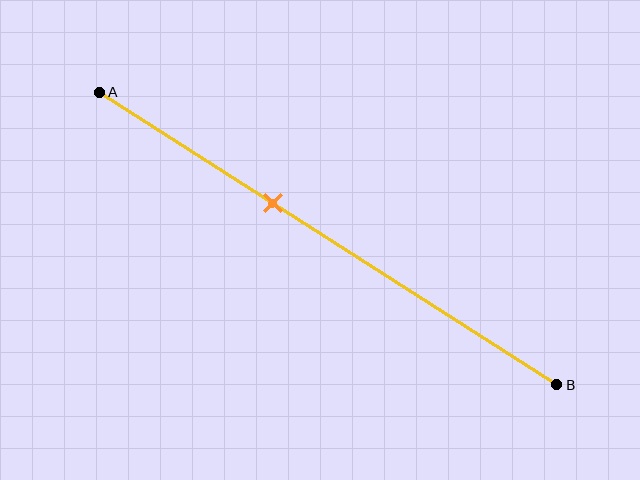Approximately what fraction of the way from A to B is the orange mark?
The orange mark is approximately 40% of the way from A to B.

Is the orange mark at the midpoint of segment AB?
No, the mark is at about 40% from A, not at the 50% midpoint.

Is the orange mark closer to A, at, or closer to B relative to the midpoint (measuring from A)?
The orange mark is closer to point A than the midpoint of segment AB.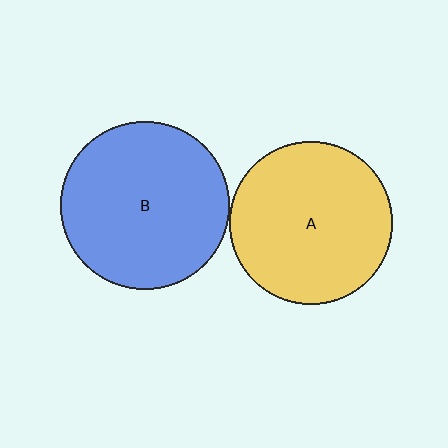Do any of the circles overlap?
No, none of the circles overlap.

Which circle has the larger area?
Circle B (blue).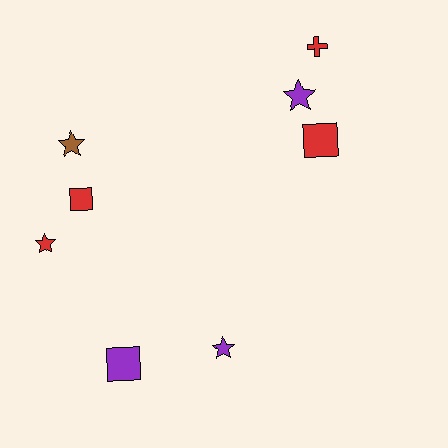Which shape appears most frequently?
Star, with 4 objects.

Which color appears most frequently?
Red, with 4 objects.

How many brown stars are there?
There is 1 brown star.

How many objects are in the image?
There are 8 objects.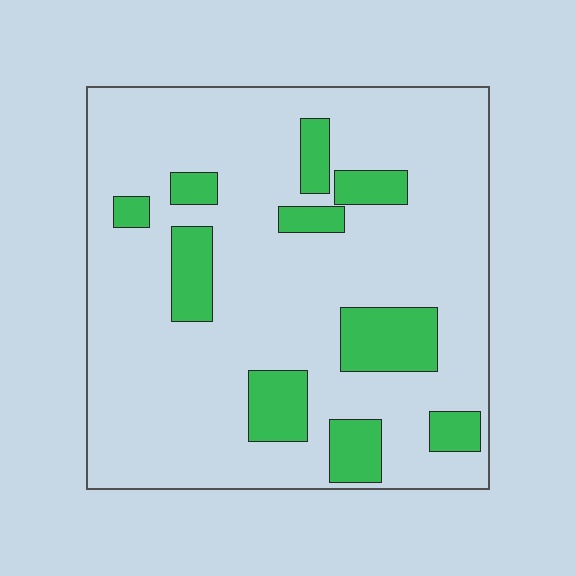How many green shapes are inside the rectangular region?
10.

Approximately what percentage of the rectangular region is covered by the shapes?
Approximately 20%.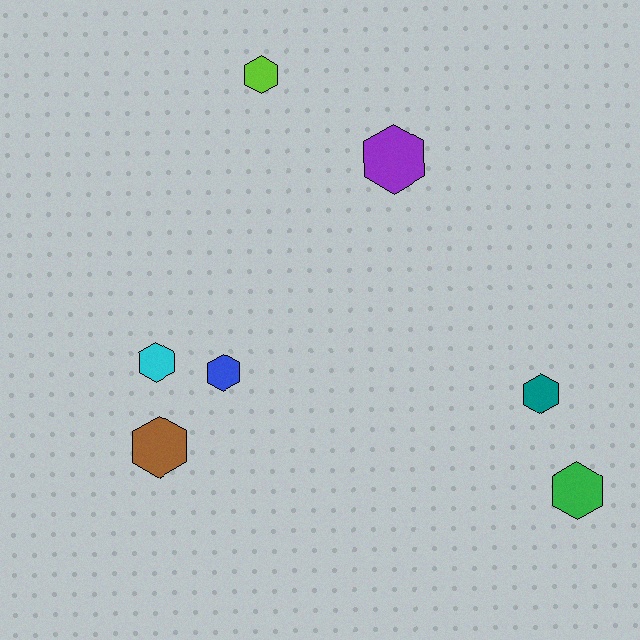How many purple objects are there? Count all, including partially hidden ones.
There is 1 purple object.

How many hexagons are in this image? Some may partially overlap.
There are 7 hexagons.